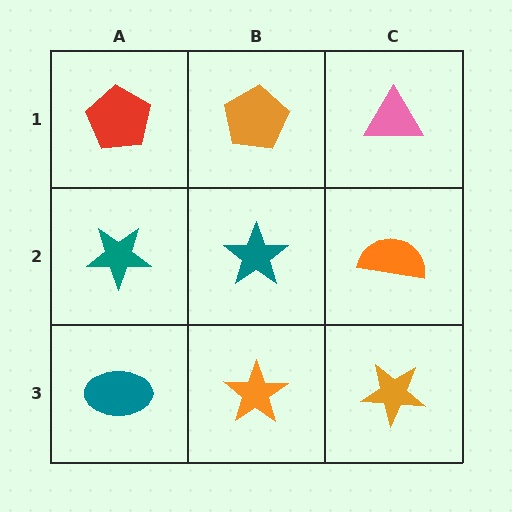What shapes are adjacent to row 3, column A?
A teal star (row 2, column A), an orange star (row 3, column B).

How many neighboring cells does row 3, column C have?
2.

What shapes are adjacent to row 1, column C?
An orange semicircle (row 2, column C), an orange pentagon (row 1, column B).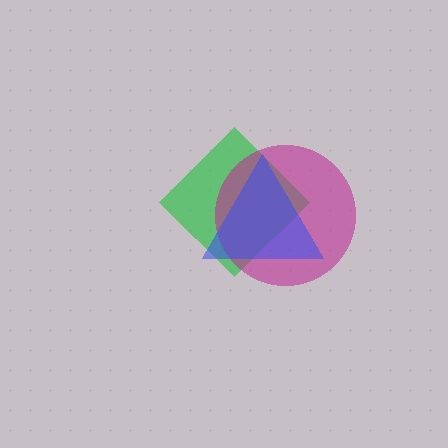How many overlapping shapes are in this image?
There are 3 overlapping shapes in the image.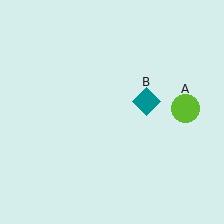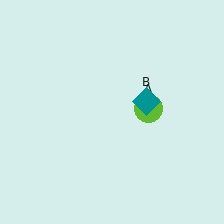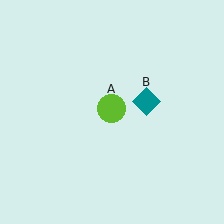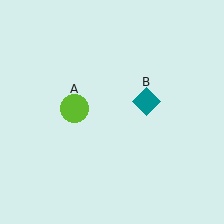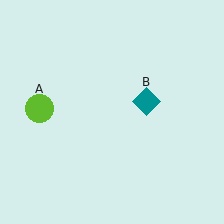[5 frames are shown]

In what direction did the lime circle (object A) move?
The lime circle (object A) moved left.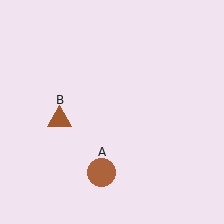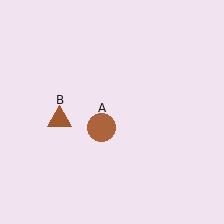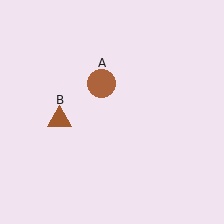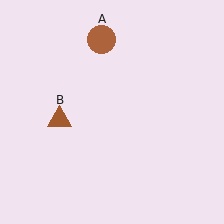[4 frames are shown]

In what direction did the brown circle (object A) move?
The brown circle (object A) moved up.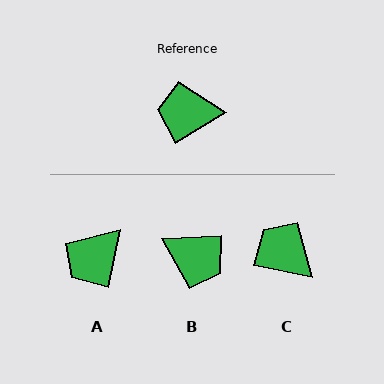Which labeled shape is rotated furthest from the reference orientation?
B, about 152 degrees away.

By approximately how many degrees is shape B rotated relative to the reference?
Approximately 152 degrees counter-clockwise.